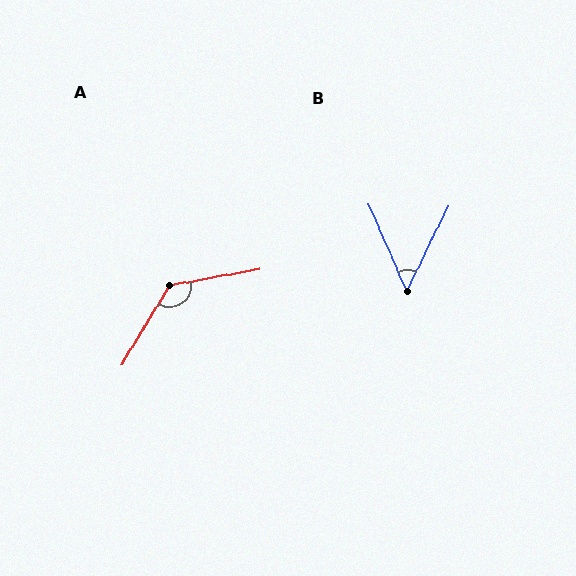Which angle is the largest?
A, at approximately 131 degrees.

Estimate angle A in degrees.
Approximately 131 degrees.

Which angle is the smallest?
B, at approximately 50 degrees.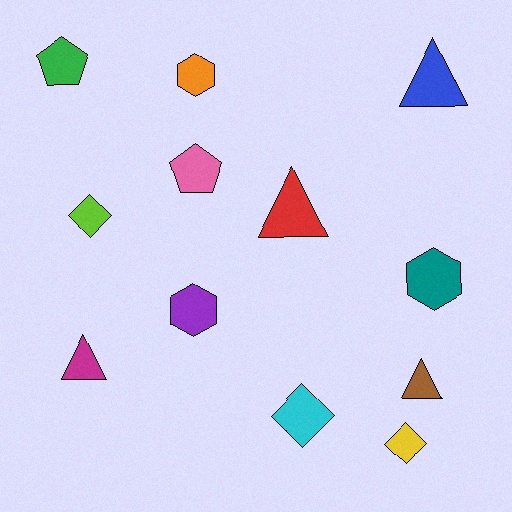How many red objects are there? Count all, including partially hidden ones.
There is 1 red object.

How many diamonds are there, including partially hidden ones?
There are 3 diamonds.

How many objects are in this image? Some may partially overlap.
There are 12 objects.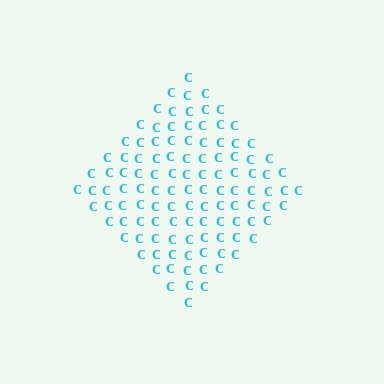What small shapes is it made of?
It is made of small letter C's.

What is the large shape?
The large shape is a diamond.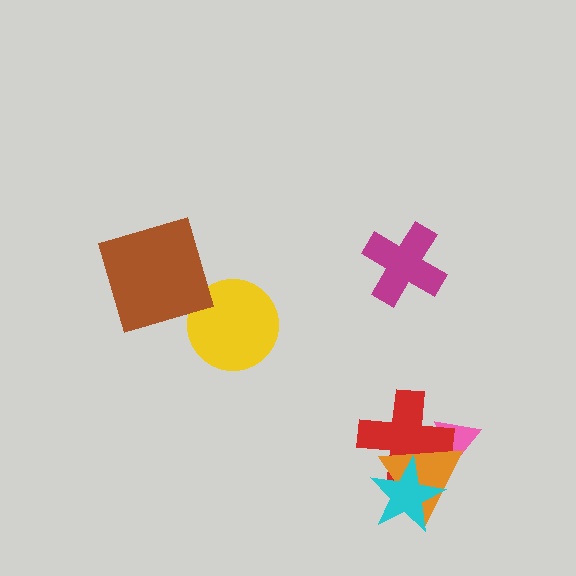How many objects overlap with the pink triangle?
2 objects overlap with the pink triangle.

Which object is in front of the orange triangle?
The cyan star is in front of the orange triangle.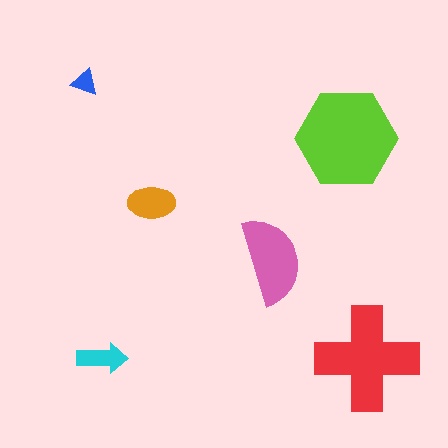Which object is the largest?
The lime hexagon.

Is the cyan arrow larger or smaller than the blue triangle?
Larger.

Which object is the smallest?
The blue triangle.